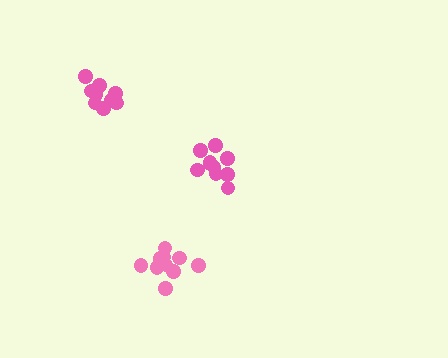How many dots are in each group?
Group 1: 11 dots, Group 2: 10 dots, Group 3: 10 dots (31 total).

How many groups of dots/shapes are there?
There are 3 groups.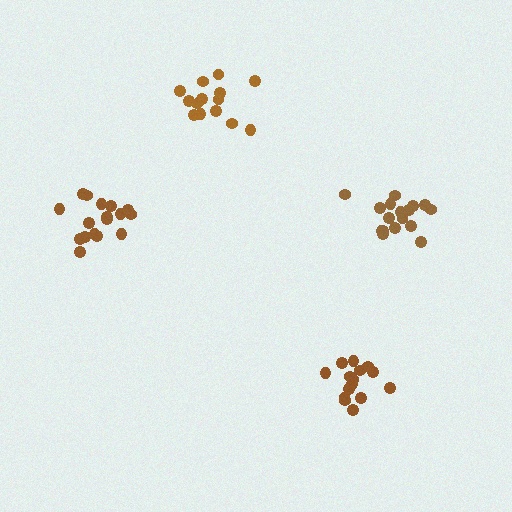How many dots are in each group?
Group 1: 15 dots, Group 2: 14 dots, Group 3: 17 dots, Group 4: 17 dots (63 total).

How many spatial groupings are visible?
There are 4 spatial groupings.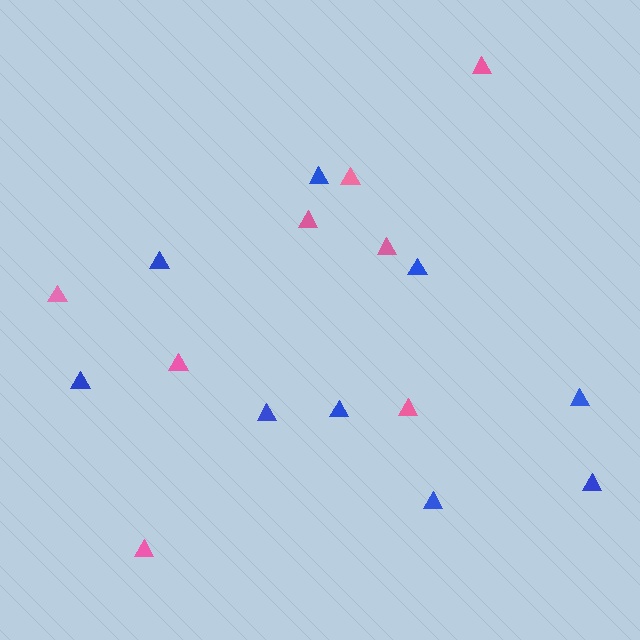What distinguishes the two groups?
There are 2 groups: one group of pink triangles (8) and one group of blue triangles (9).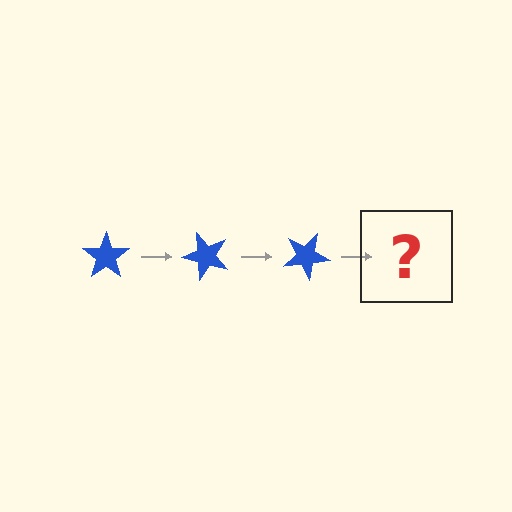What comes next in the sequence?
The next element should be a blue star rotated 150 degrees.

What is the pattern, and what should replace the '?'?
The pattern is that the star rotates 50 degrees each step. The '?' should be a blue star rotated 150 degrees.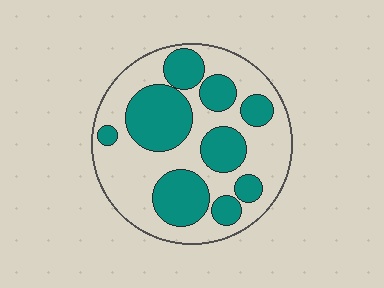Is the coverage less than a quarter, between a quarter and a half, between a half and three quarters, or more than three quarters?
Between a quarter and a half.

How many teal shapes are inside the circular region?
9.